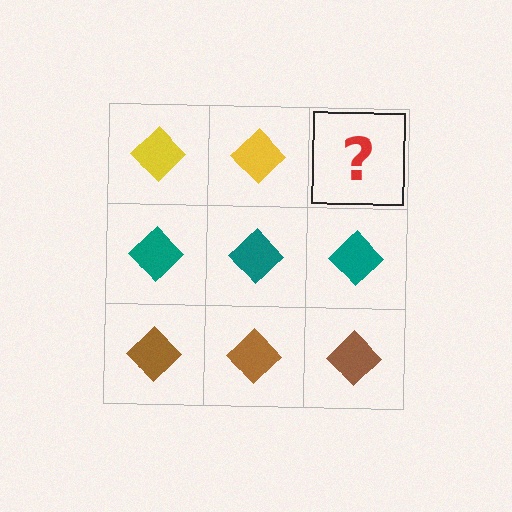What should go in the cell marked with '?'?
The missing cell should contain a yellow diamond.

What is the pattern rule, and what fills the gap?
The rule is that each row has a consistent color. The gap should be filled with a yellow diamond.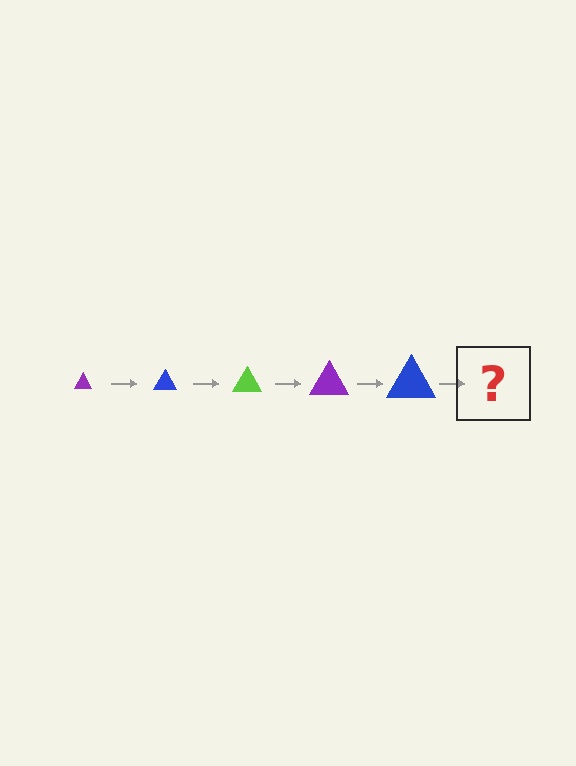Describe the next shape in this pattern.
It should be a lime triangle, larger than the previous one.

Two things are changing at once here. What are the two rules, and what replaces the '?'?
The two rules are that the triangle grows larger each step and the color cycles through purple, blue, and lime. The '?' should be a lime triangle, larger than the previous one.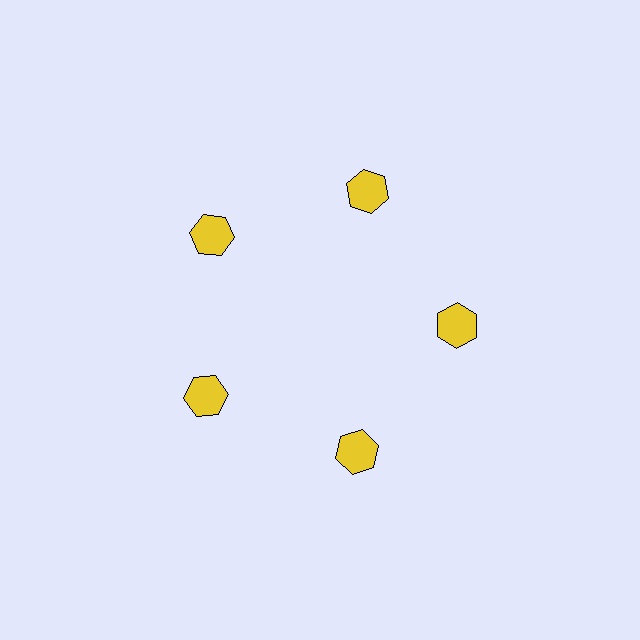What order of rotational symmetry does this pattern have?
This pattern has 5-fold rotational symmetry.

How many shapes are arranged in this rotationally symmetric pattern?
There are 5 shapes, arranged in 5 groups of 1.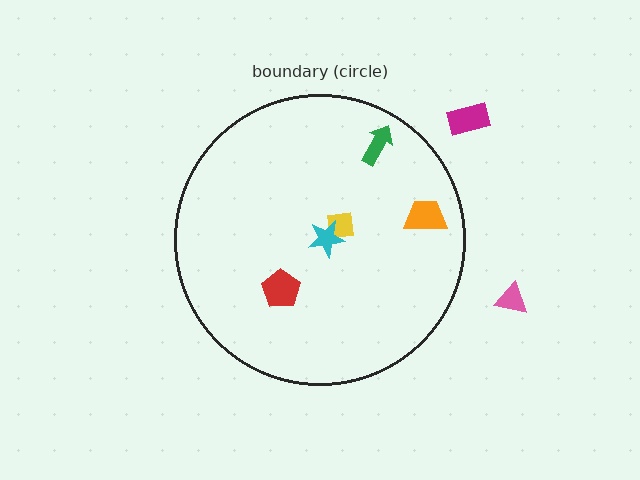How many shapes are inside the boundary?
5 inside, 2 outside.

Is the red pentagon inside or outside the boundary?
Inside.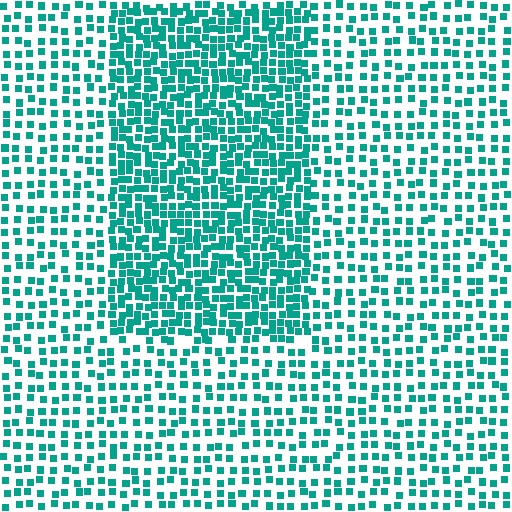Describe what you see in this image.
The image contains small teal elements arranged at two different densities. A rectangle-shaped region is visible where the elements are more densely packed than the surrounding area.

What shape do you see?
I see a rectangle.